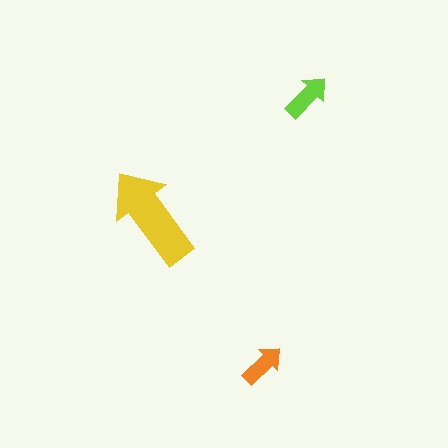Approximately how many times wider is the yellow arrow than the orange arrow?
About 2.5 times wider.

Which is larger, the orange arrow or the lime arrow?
The lime one.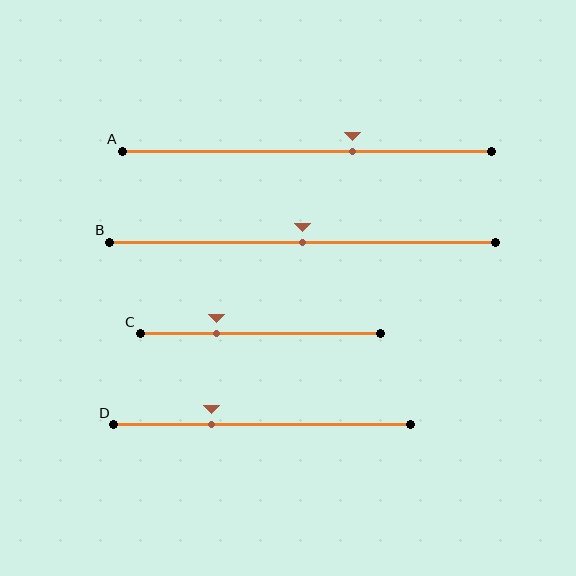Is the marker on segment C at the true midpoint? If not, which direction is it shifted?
No, the marker on segment C is shifted to the left by about 18% of the segment length.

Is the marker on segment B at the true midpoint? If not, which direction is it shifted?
Yes, the marker on segment B is at the true midpoint.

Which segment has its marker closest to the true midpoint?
Segment B has its marker closest to the true midpoint.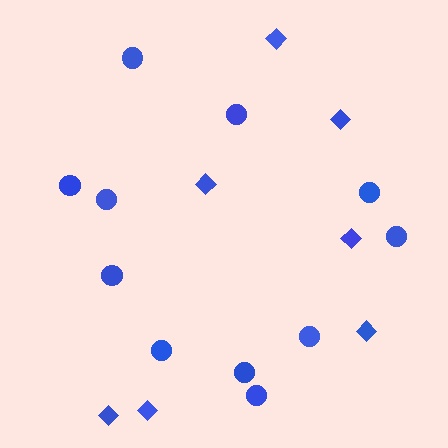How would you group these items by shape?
There are 2 groups: one group of circles (11) and one group of diamonds (7).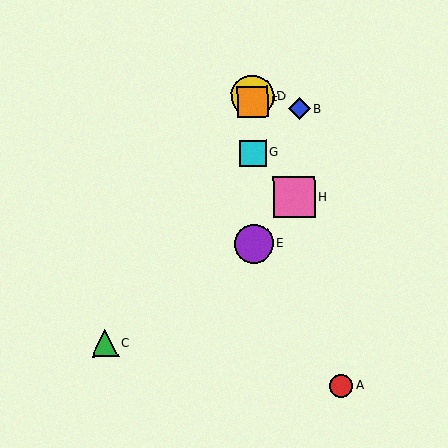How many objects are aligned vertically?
4 objects (D, E, F, G) are aligned vertically.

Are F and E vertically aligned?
Yes, both are at x≈253.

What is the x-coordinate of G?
Object G is at x≈253.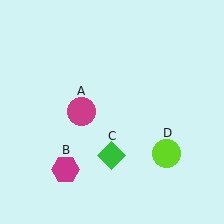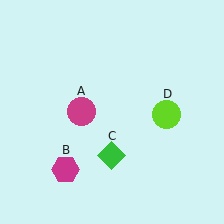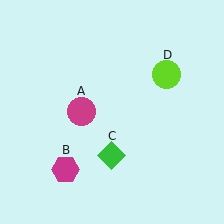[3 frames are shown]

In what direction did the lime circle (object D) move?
The lime circle (object D) moved up.